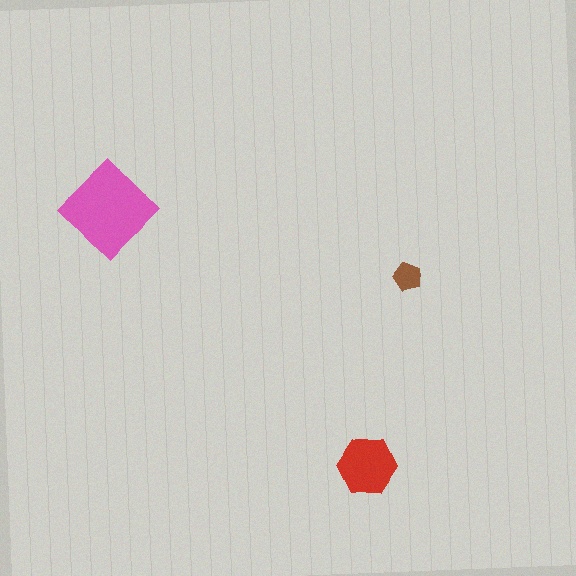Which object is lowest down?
The red hexagon is bottommost.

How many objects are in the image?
There are 3 objects in the image.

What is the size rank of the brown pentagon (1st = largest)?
3rd.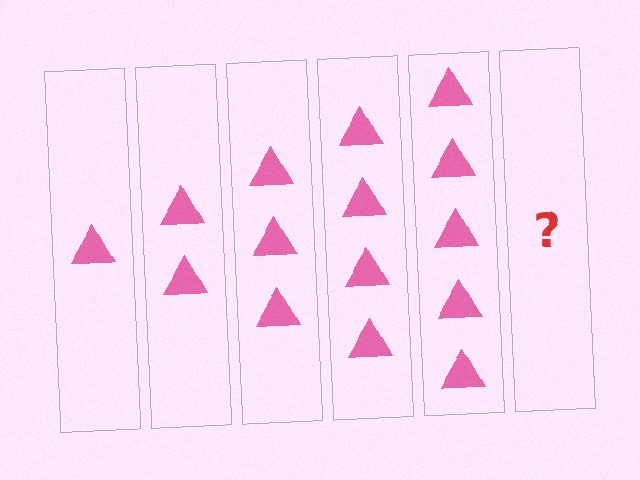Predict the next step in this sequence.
The next step is 6 triangles.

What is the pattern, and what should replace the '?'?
The pattern is that each step adds one more triangle. The '?' should be 6 triangles.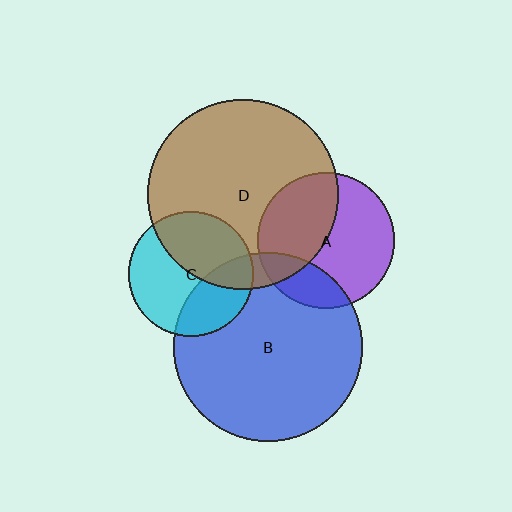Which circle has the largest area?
Circle D (brown).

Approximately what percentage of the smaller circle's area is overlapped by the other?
Approximately 30%.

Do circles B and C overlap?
Yes.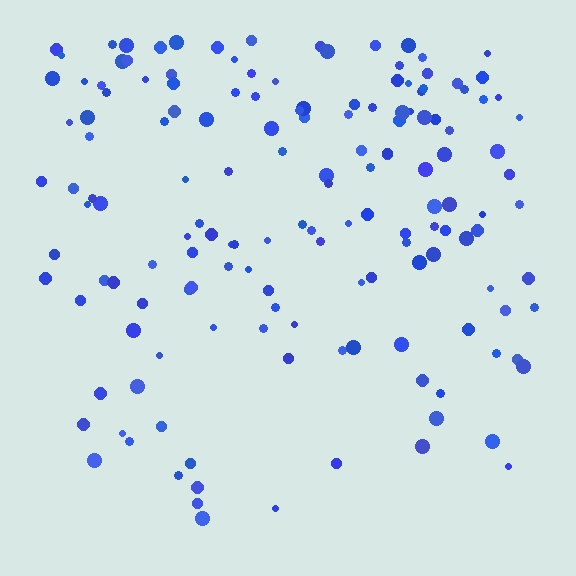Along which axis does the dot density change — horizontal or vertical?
Vertical.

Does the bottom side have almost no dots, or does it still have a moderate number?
Still a moderate number, just noticeably fewer than the top.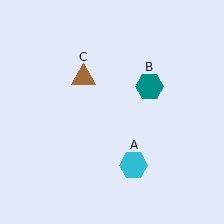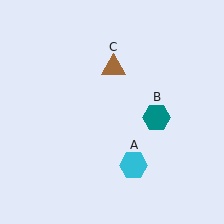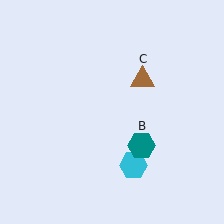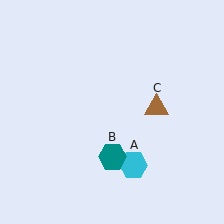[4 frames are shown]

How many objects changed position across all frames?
2 objects changed position: teal hexagon (object B), brown triangle (object C).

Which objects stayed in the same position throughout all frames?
Cyan hexagon (object A) remained stationary.